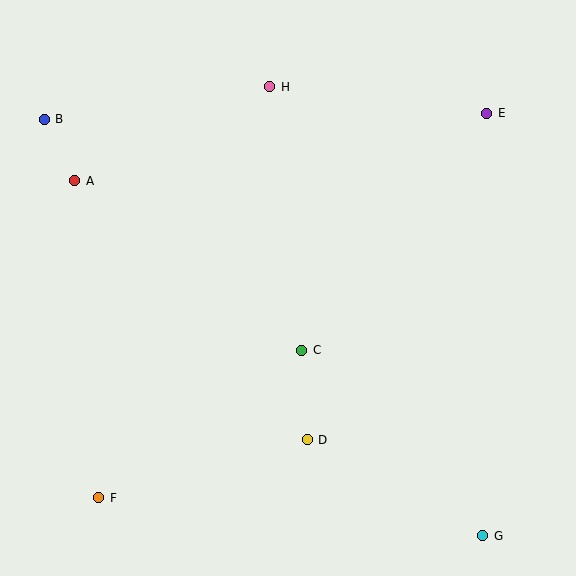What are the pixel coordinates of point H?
Point H is at (270, 87).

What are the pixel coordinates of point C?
Point C is at (302, 350).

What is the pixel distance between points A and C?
The distance between A and C is 283 pixels.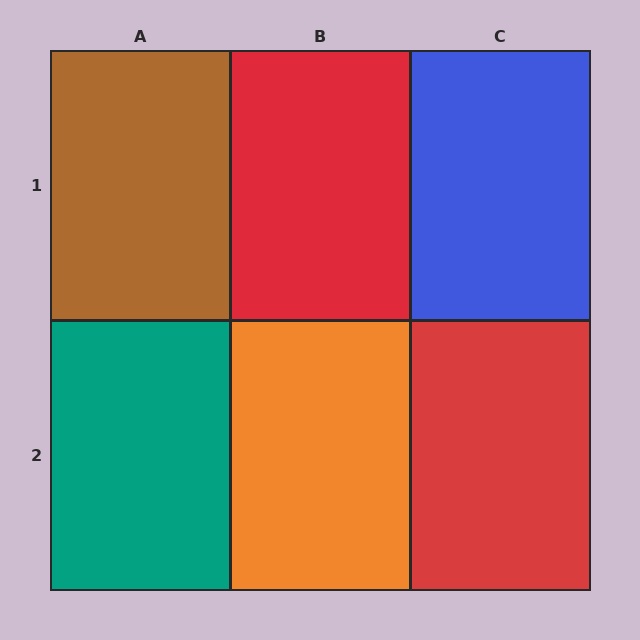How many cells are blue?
1 cell is blue.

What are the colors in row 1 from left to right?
Brown, red, blue.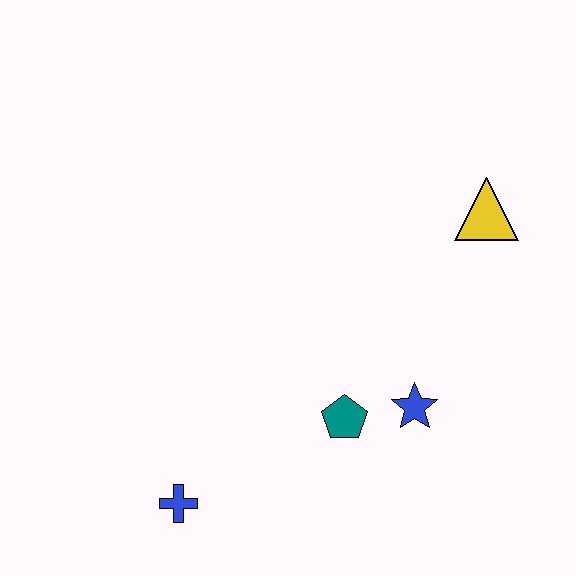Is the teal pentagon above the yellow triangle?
No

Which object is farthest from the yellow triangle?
The blue cross is farthest from the yellow triangle.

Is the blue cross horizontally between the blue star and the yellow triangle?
No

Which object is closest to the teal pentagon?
The blue star is closest to the teal pentagon.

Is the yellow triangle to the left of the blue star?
No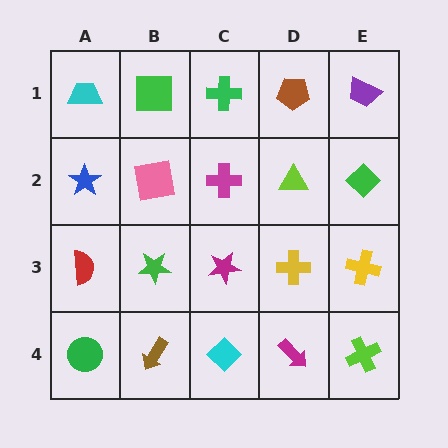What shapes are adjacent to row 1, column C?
A magenta cross (row 2, column C), a green square (row 1, column B), a brown pentagon (row 1, column D).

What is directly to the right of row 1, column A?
A green square.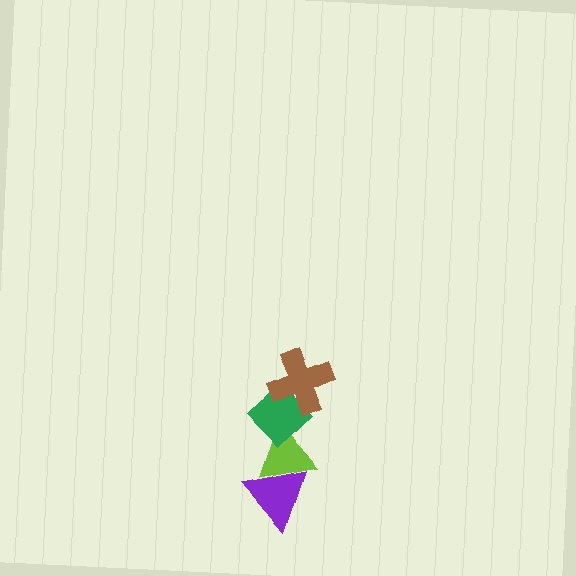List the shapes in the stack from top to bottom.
From top to bottom: the brown cross, the green diamond, the lime triangle, the purple triangle.